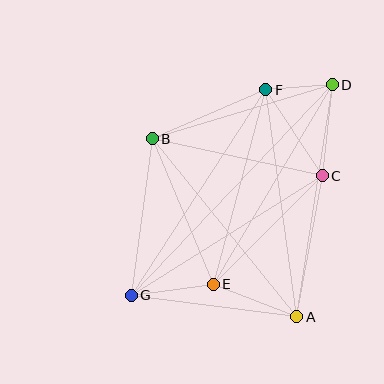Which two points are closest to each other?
Points D and F are closest to each other.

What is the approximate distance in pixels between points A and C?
The distance between A and C is approximately 144 pixels.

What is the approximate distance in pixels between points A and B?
The distance between A and B is approximately 229 pixels.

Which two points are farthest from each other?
Points D and G are farthest from each other.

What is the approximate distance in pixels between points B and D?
The distance between B and D is approximately 188 pixels.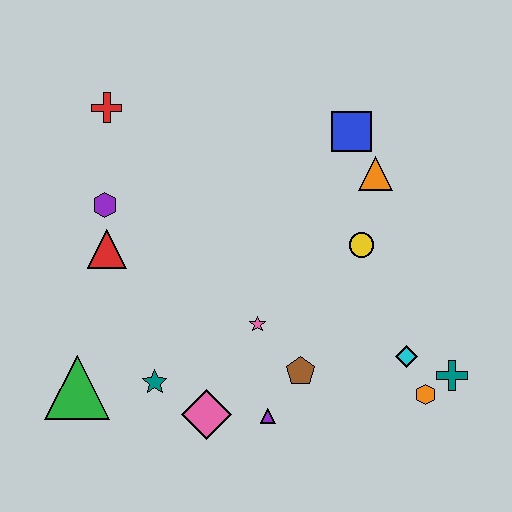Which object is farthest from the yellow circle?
The green triangle is farthest from the yellow circle.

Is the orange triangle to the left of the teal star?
No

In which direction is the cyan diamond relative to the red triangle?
The cyan diamond is to the right of the red triangle.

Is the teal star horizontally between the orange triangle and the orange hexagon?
No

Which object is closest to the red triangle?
The purple hexagon is closest to the red triangle.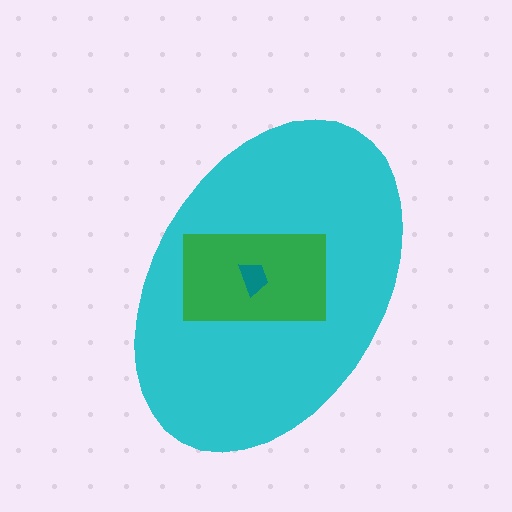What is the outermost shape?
The cyan ellipse.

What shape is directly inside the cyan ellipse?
The green rectangle.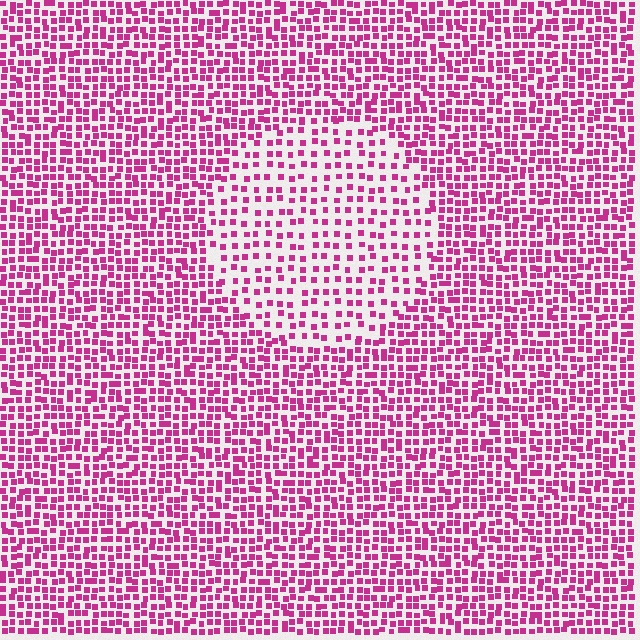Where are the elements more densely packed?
The elements are more densely packed outside the circle boundary.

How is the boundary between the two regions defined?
The boundary is defined by a change in element density (approximately 1.9x ratio). All elements are the same color, size, and shape.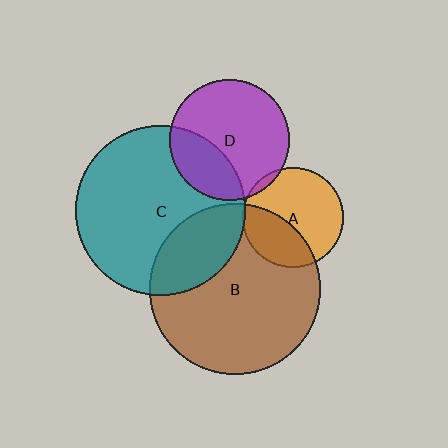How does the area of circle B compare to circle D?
Approximately 2.0 times.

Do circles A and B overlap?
Yes.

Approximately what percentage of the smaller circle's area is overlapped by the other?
Approximately 35%.